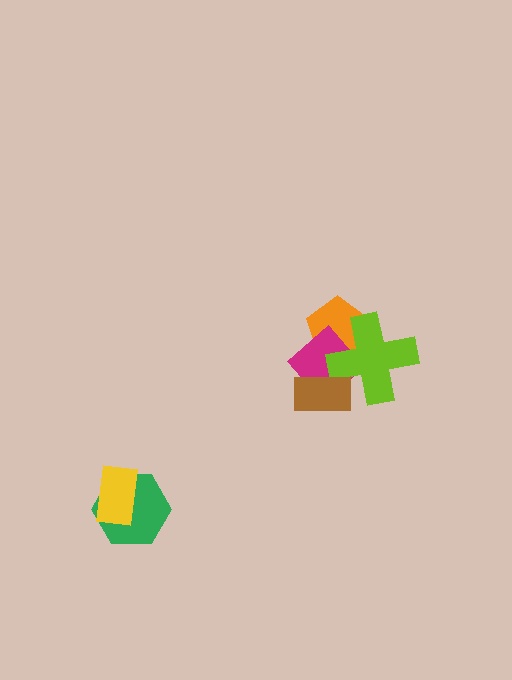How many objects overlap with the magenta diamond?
3 objects overlap with the magenta diamond.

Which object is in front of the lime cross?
The brown rectangle is in front of the lime cross.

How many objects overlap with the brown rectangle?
2 objects overlap with the brown rectangle.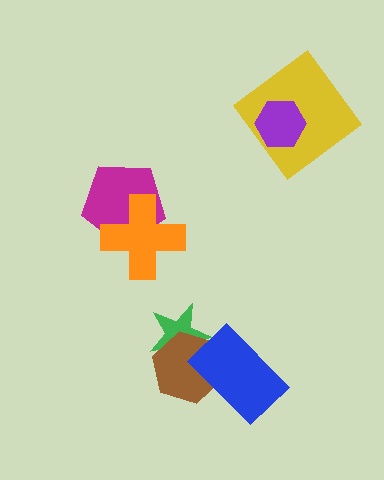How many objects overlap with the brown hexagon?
2 objects overlap with the brown hexagon.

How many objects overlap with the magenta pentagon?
1 object overlaps with the magenta pentagon.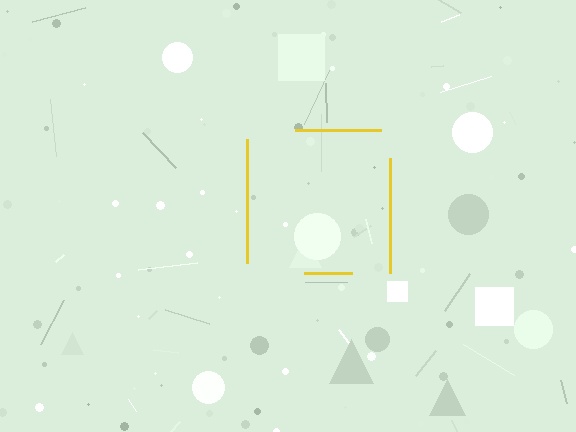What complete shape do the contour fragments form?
The contour fragments form a square.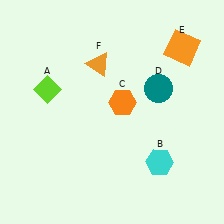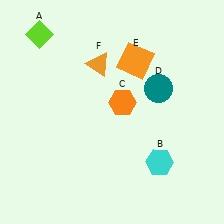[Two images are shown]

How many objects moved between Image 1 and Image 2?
2 objects moved between the two images.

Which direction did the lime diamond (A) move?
The lime diamond (A) moved up.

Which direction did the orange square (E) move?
The orange square (E) moved left.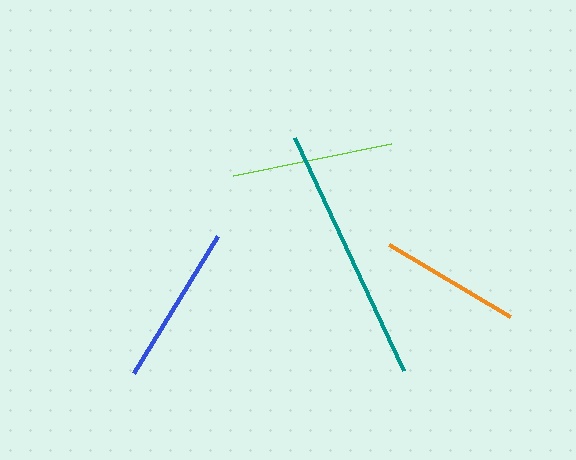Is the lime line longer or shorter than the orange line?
The lime line is longer than the orange line.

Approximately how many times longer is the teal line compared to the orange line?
The teal line is approximately 1.8 times the length of the orange line.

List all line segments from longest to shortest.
From longest to shortest: teal, lime, blue, orange.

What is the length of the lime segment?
The lime segment is approximately 161 pixels long.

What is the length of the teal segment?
The teal segment is approximately 258 pixels long.